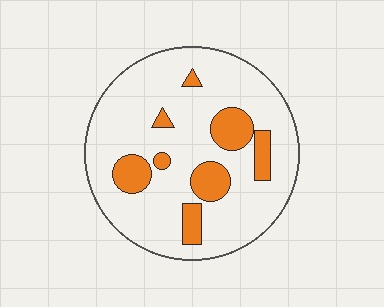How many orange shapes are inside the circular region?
8.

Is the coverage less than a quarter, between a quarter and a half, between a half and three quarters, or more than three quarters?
Less than a quarter.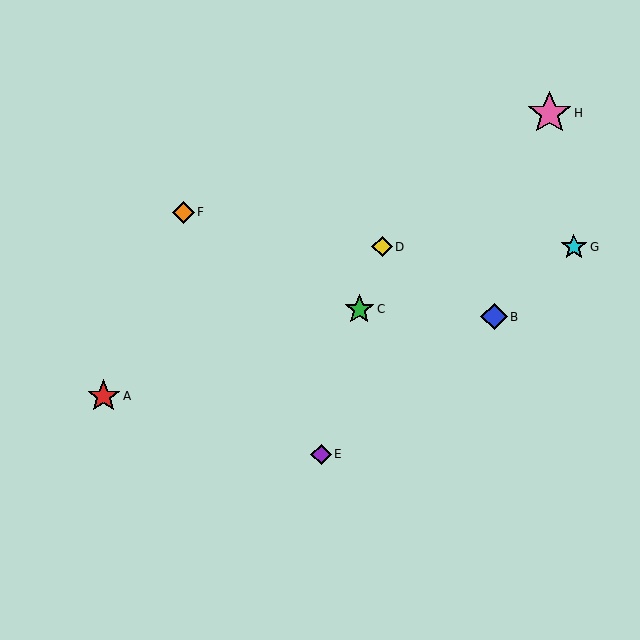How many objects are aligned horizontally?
2 objects (D, G) are aligned horizontally.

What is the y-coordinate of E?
Object E is at y≈454.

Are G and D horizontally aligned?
Yes, both are at y≈247.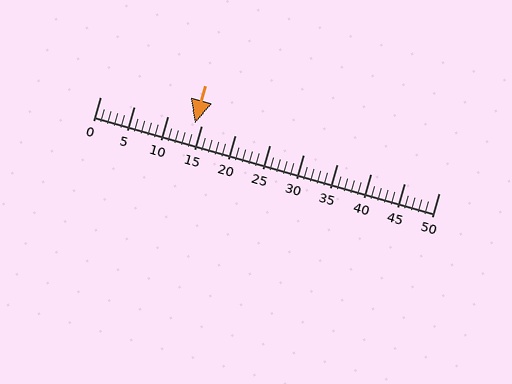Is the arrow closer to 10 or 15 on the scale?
The arrow is closer to 15.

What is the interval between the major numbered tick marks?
The major tick marks are spaced 5 units apart.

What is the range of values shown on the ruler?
The ruler shows values from 0 to 50.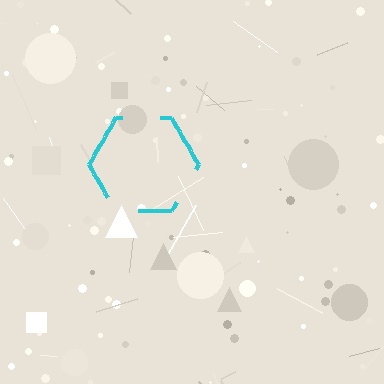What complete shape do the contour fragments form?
The contour fragments form a hexagon.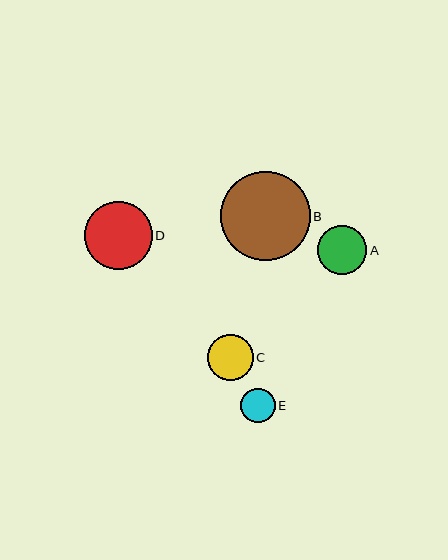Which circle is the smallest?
Circle E is the smallest with a size of approximately 34 pixels.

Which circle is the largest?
Circle B is the largest with a size of approximately 89 pixels.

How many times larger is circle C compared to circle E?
Circle C is approximately 1.3 times the size of circle E.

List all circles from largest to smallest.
From largest to smallest: B, D, A, C, E.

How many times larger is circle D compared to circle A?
Circle D is approximately 1.4 times the size of circle A.